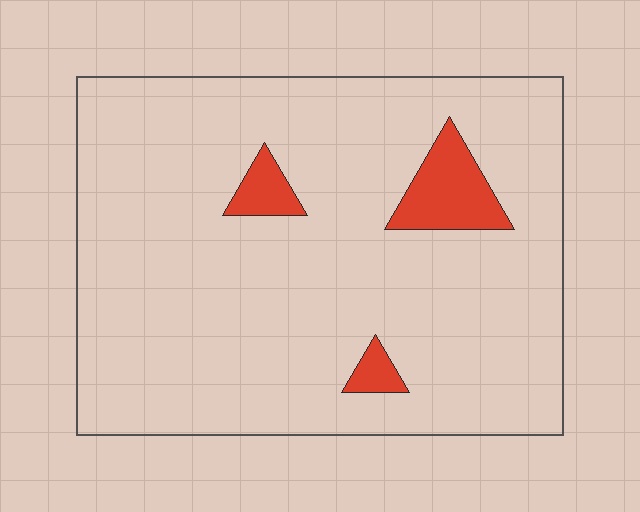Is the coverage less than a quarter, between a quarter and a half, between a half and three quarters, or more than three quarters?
Less than a quarter.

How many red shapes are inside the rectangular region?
3.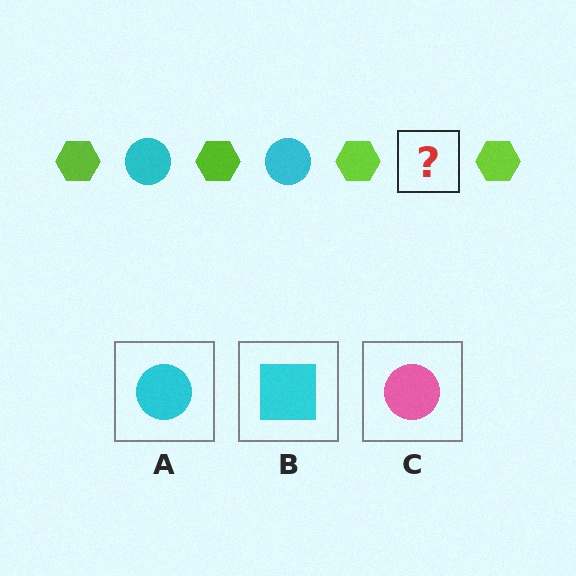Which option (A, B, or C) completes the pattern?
A.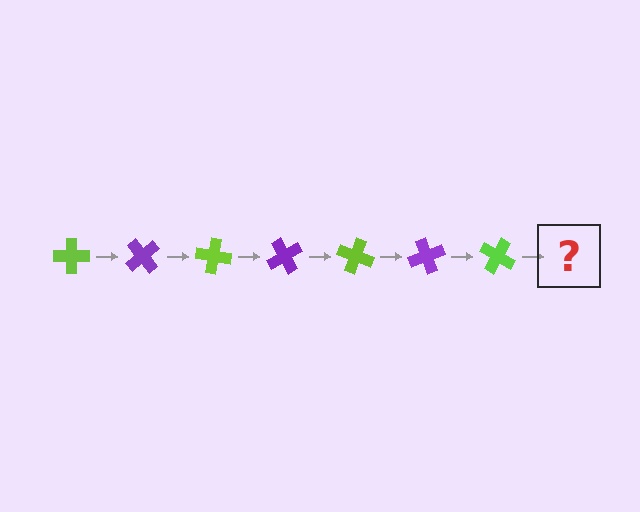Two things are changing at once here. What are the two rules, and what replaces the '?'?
The two rules are that it rotates 50 degrees each step and the color cycles through lime and purple. The '?' should be a purple cross, rotated 350 degrees from the start.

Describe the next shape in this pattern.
It should be a purple cross, rotated 350 degrees from the start.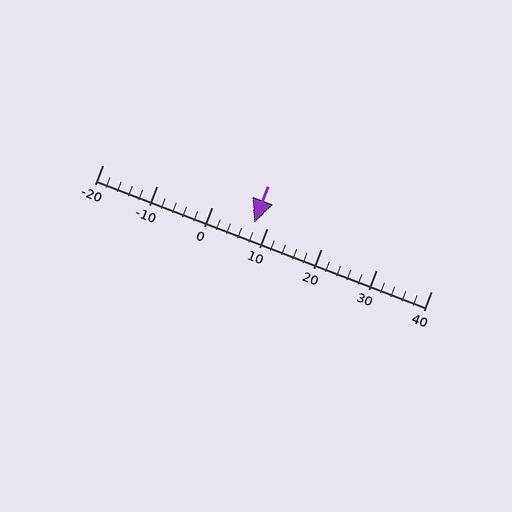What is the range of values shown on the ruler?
The ruler shows values from -20 to 40.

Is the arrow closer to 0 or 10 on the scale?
The arrow is closer to 10.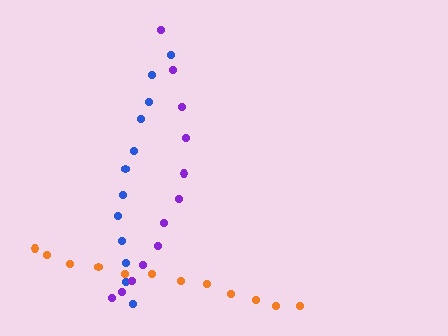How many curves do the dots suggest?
There are 3 distinct paths.